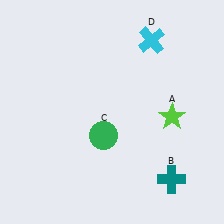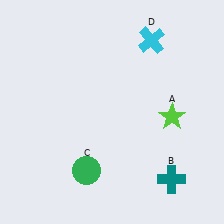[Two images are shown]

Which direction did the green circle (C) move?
The green circle (C) moved down.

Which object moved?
The green circle (C) moved down.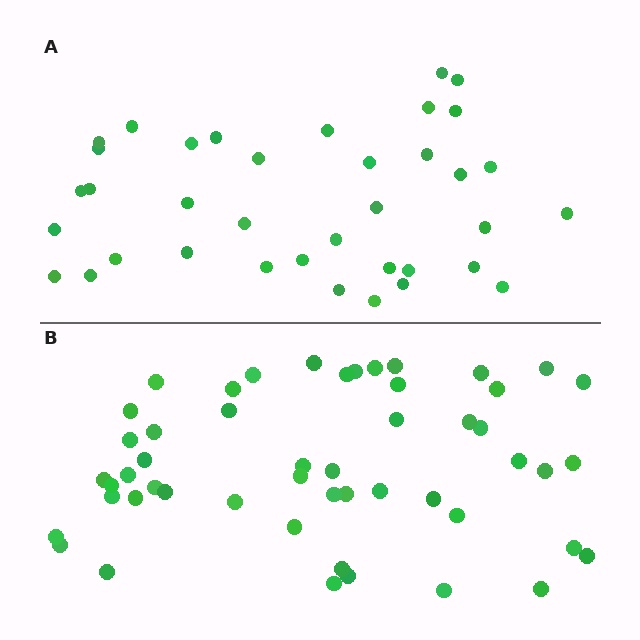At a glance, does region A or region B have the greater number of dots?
Region B (the bottom region) has more dots.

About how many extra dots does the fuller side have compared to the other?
Region B has approximately 15 more dots than region A.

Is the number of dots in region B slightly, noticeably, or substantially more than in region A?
Region B has noticeably more, but not dramatically so. The ratio is roughly 1.4 to 1.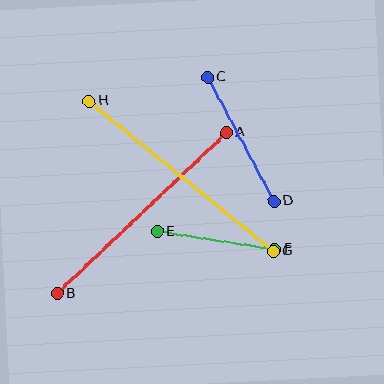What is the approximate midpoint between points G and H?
The midpoint is at approximately (181, 176) pixels.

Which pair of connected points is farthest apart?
Points G and H are farthest apart.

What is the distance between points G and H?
The distance is approximately 237 pixels.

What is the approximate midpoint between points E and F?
The midpoint is at approximately (216, 240) pixels.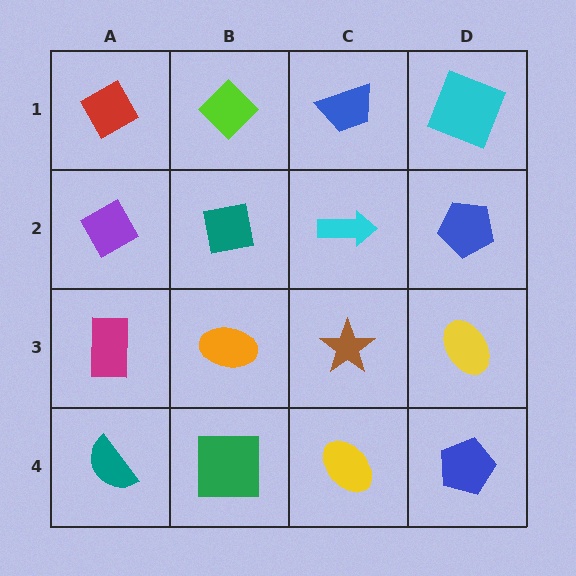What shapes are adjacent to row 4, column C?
A brown star (row 3, column C), a green square (row 4, column B), a blue pentagon (row 4, column D).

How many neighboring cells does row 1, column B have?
3.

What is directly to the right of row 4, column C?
A blue pentagon.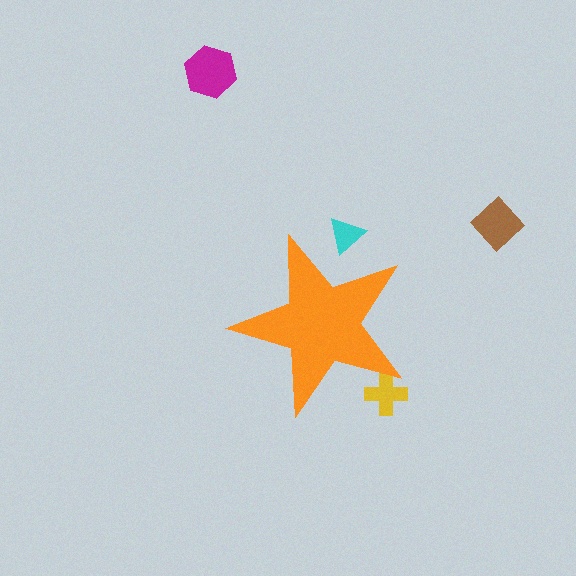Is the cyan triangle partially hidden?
Yes, the cyan triangle is partially hidden behind the orange star.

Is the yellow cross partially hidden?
Yes, the yellow cross is partially hidden behind the orange star.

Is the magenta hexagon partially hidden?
No, the magenta hexagon is fully visible.